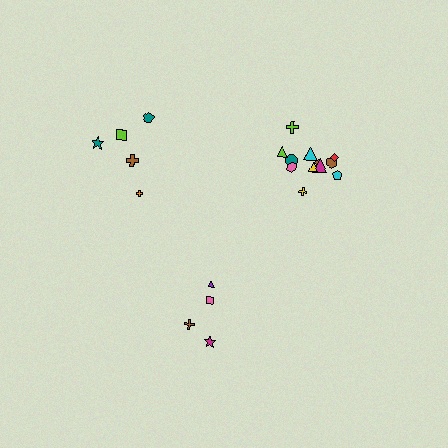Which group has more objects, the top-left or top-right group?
The top-right group.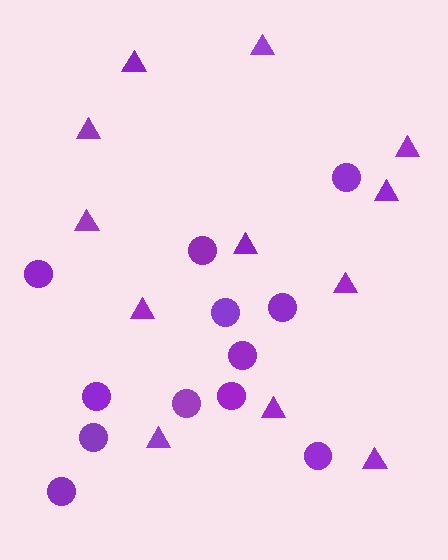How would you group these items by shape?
There are 2 groups: one group of triangles (12) and one group of circles (12).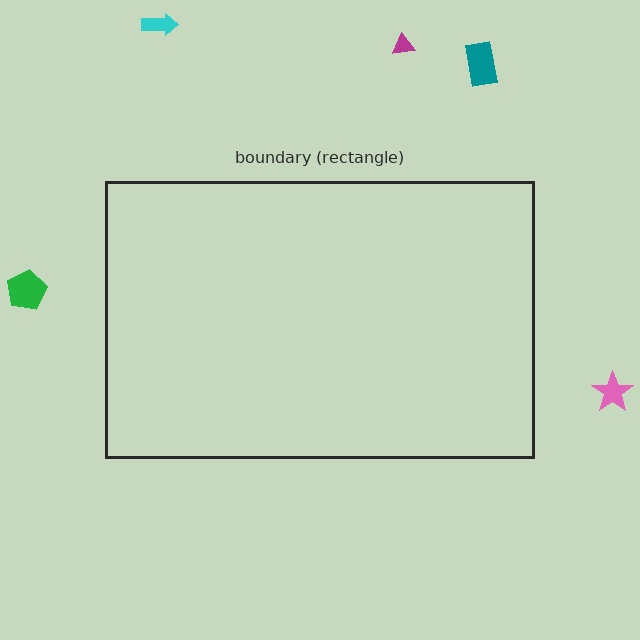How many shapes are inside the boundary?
0 inside, 5 outside.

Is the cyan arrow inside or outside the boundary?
Outside.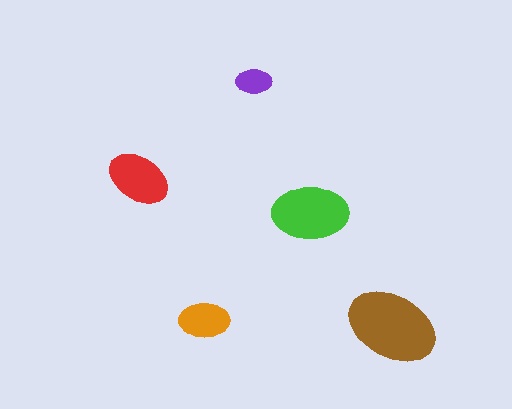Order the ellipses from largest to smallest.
the brown one, the green one, the red one, the orange one, the purple one.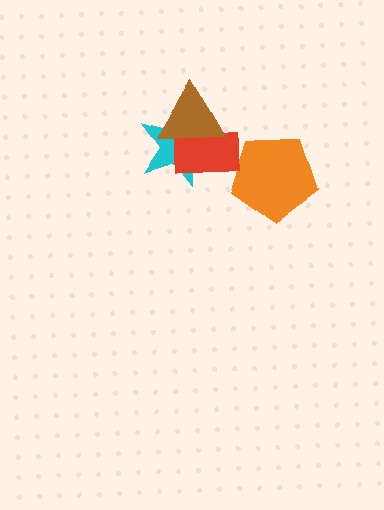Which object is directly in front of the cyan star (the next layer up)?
The red rectangle is directly in front of the cyan star.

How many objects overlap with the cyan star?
2 objects overlap with the cyan star.